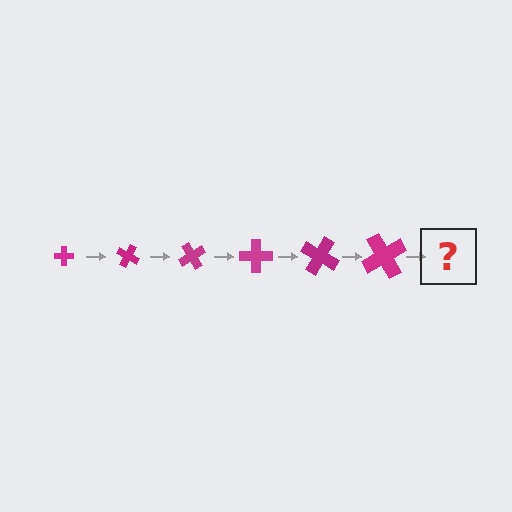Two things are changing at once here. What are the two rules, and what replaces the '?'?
The two rules are that the cross grows larger each step and it rotates 30 degrees each step. The '?' should be a cross, larger than the previous one and rotated 180 degrees from the start.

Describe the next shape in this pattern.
It should be a cross, larger than the previous one and rotated 180 degrees from the start.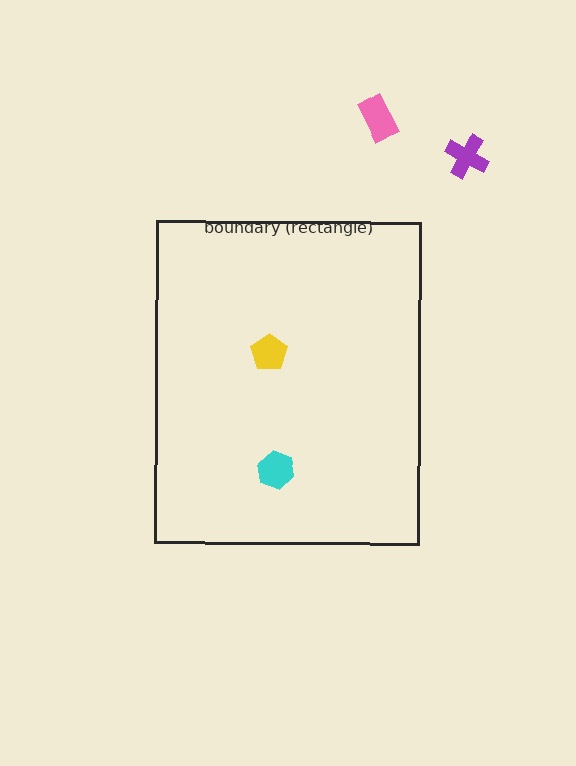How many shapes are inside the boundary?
2 inside, 2 outside.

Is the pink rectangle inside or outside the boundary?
Outside.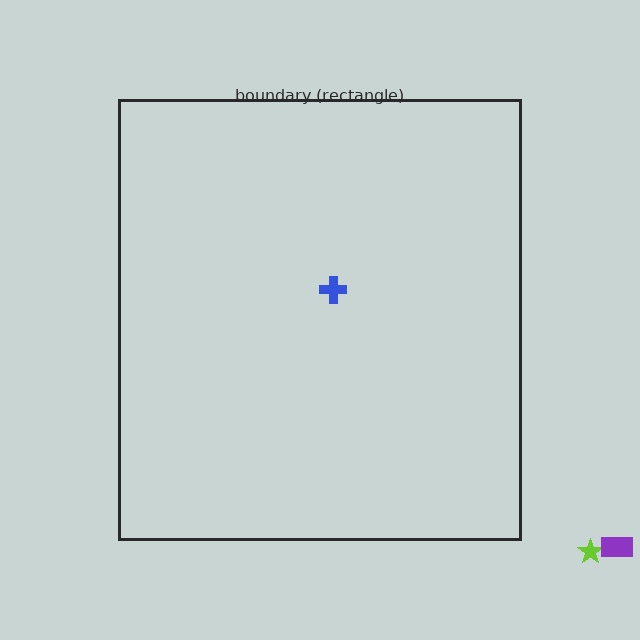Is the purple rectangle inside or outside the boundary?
Outside.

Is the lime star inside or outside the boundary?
Outside.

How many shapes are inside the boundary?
1 inside, 2 outside.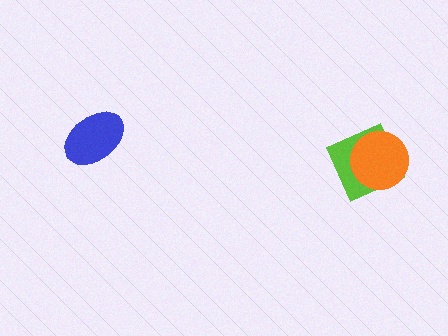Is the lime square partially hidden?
Yes, it is partially covered by another shape.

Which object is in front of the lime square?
The orange circle is in front of the lime square.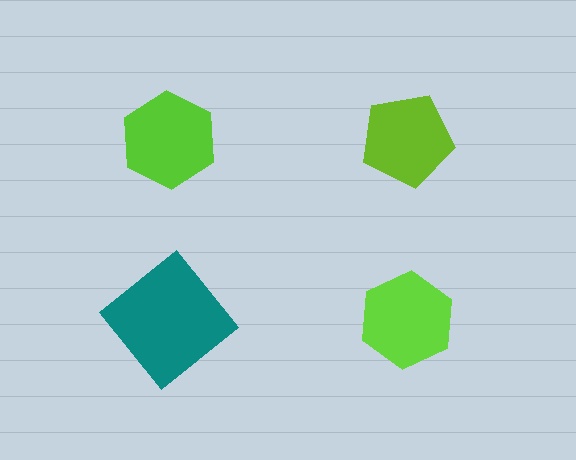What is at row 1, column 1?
A lime hexagon.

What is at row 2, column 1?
A teal diamond.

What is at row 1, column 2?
A lime pentagon.